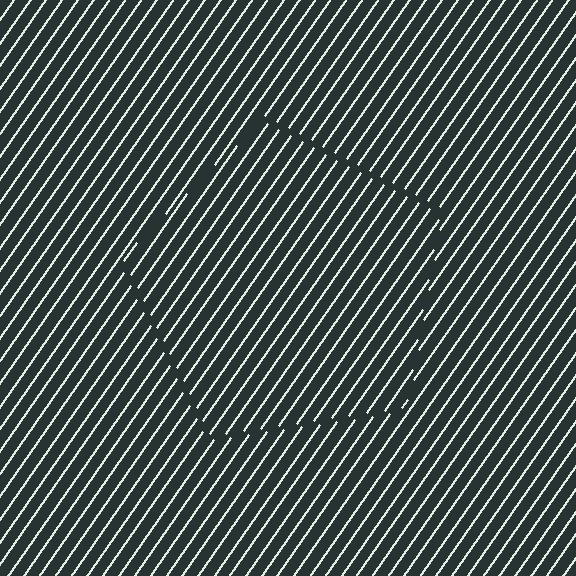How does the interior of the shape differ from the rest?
The interior of the shape contains the same grating, shifted by half a period — the contour is defined by the phase discontinuity where line-ends from the inner and outer gratings abut.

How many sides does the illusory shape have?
5 sides — the line-ends trace a pentagon.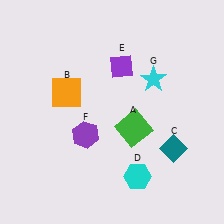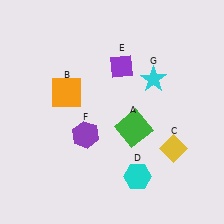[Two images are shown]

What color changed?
The diamond (C) changed from teal in Image 1 to yellow in Image 2.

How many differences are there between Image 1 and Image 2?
There is 1 difference between the two images.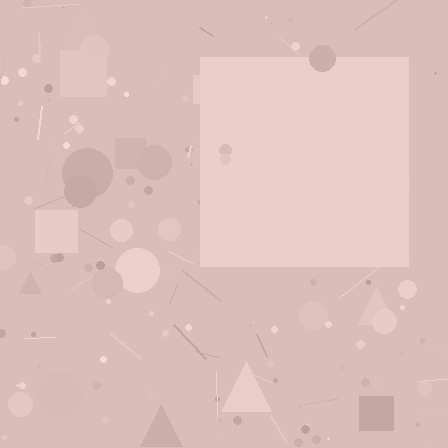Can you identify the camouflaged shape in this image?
The camouflaged shape is a square.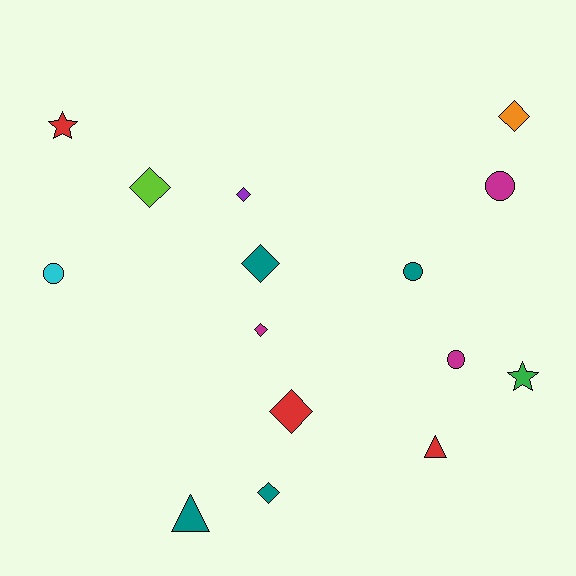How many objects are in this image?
There are 15 objects.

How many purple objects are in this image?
There is 1 purple object.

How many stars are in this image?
There are 2 stars.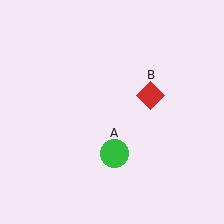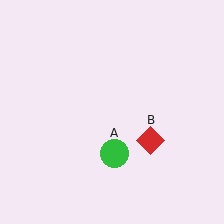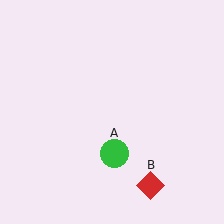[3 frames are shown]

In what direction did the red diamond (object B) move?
The red diamond (object B) moved down.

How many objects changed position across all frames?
1 object changed position: red diamond (object B).